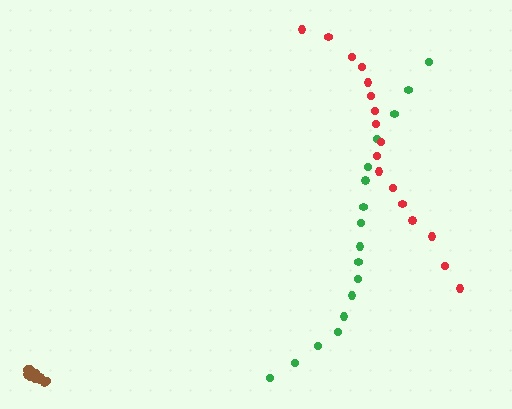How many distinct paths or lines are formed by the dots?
There are 3 distinct paths.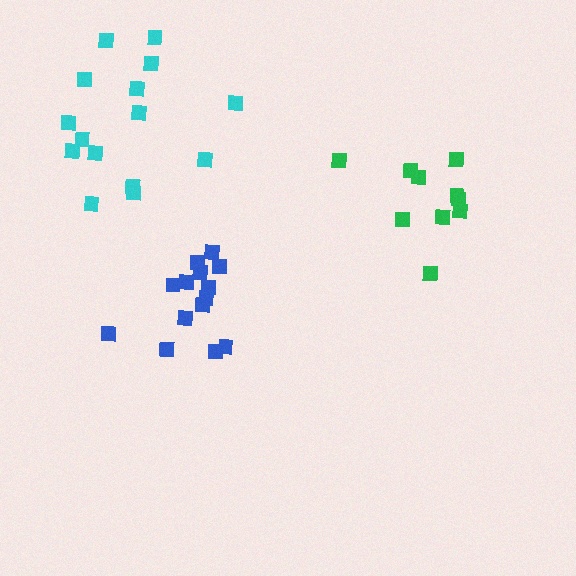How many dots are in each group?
Group 1: 10 dots, Group 2: 14 dots, Group 3: 15 dots (39 total).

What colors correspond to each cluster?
The clusters are colored: green, blue, cyan.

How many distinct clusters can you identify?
There are 3 distinct clusters.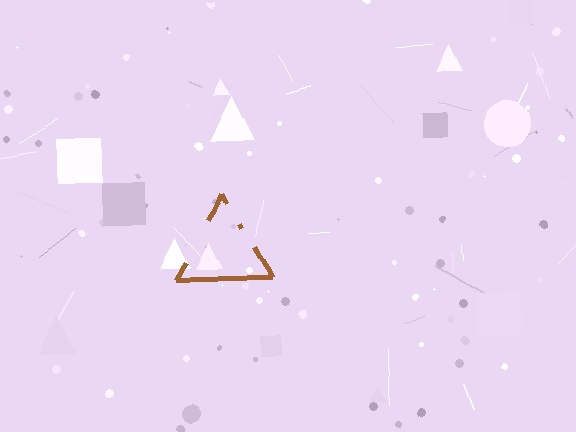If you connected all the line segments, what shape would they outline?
They would outline a triangle.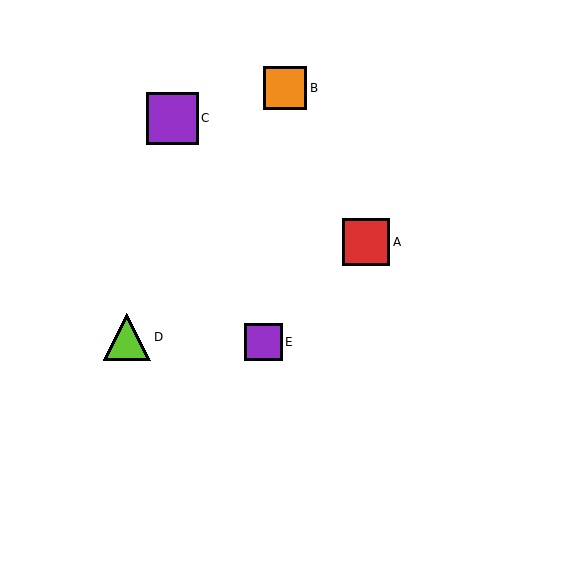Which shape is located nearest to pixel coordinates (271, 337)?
The purple square (labeled E) at (264, 342) is nearest to that location.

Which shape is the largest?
The purple square (labeled C) is the largest.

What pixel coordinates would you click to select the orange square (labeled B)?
Click at (285, 88) to select the orange square B.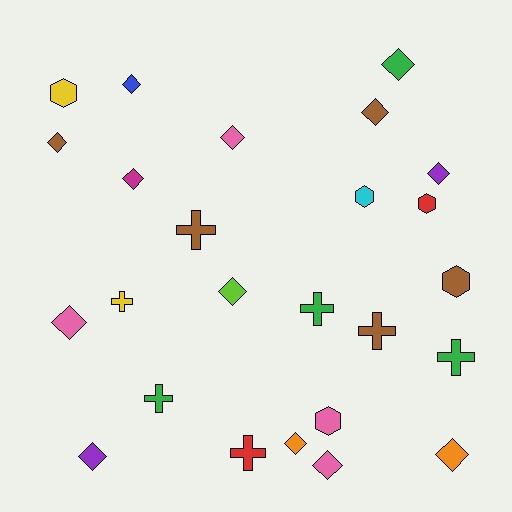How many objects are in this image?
There are 25 objects.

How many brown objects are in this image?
There are 5 brown objects.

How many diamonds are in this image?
There are 13 diamonds.